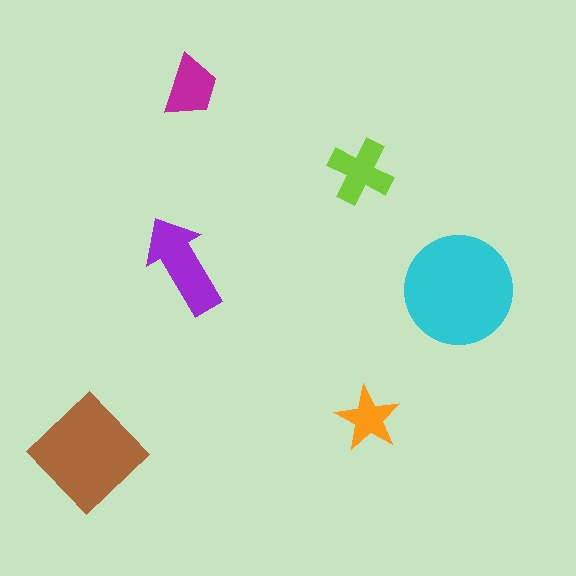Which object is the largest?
The cyan circle.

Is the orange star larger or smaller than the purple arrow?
Smaller.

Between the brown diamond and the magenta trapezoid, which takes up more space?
The brown diamond.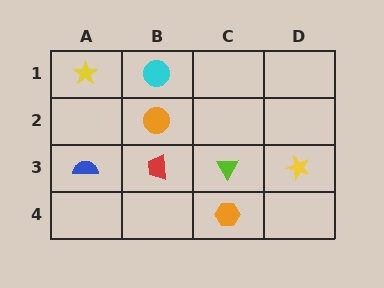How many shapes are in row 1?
2 shapes.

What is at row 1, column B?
A cyan circle.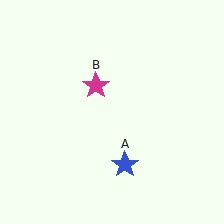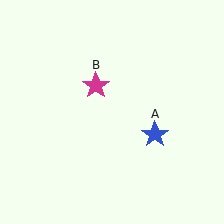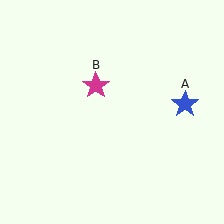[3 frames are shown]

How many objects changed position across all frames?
1 object changed position: blue star (object A).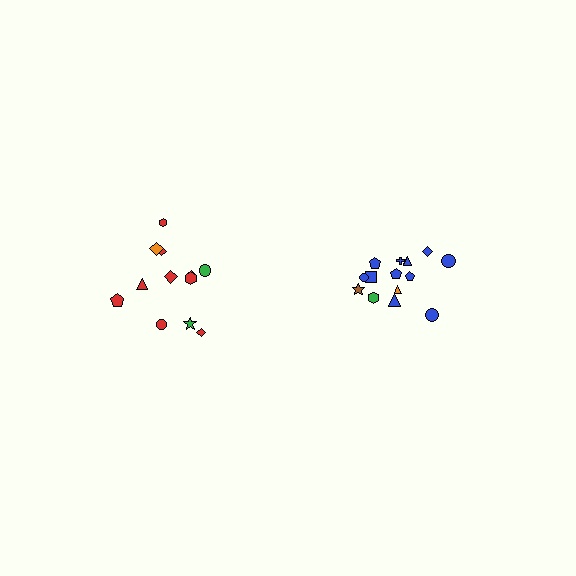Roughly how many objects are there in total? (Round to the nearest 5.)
Roughly 25 objects in total.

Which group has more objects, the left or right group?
The right group.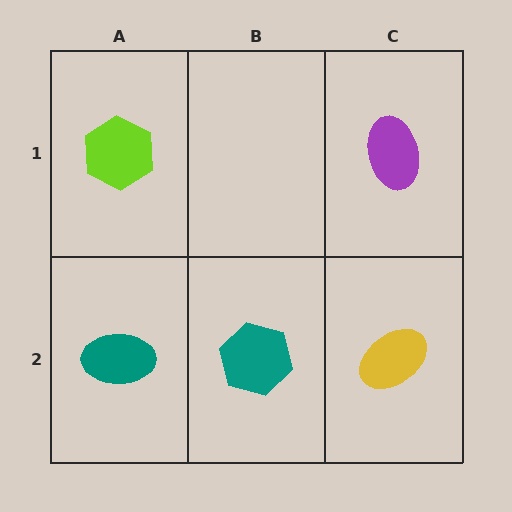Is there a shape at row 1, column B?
No, that cell is empty.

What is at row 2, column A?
A teal ellipse.